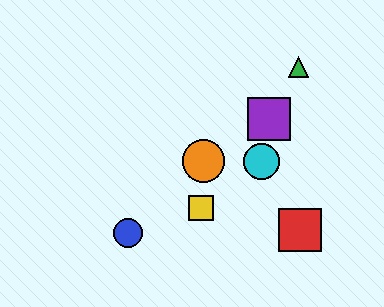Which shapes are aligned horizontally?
The orange circle, the cyan circle are aligned horizontally.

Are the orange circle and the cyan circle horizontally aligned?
Yes, both are at y≈161.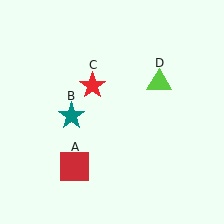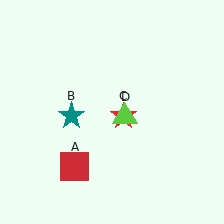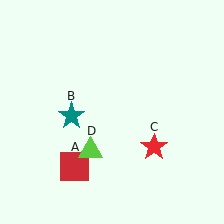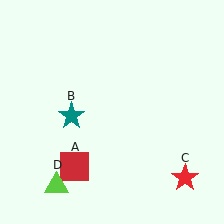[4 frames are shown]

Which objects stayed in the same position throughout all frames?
Red square (object A) and teal star (object B) remained stationary.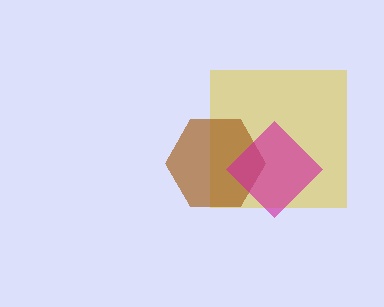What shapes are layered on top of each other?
The layered shapes are: a yellow square, a brown hexagon, a magenta diamond.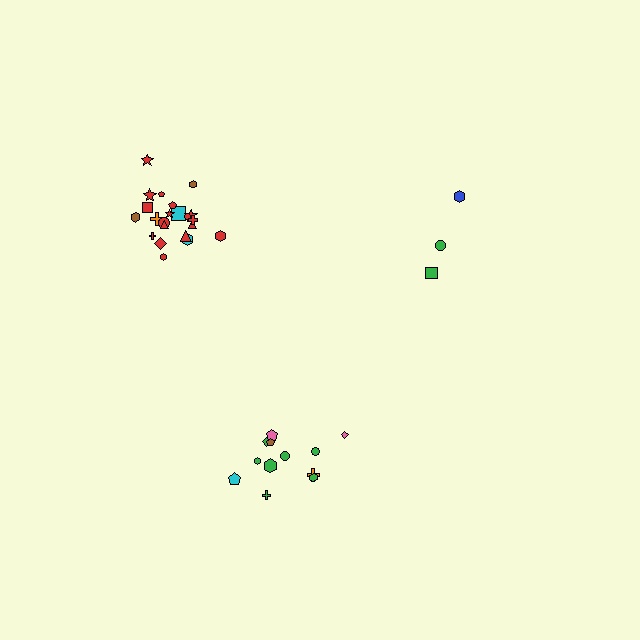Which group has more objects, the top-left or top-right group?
The top-left group.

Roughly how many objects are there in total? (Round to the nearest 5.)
Roughly 35 objects in total.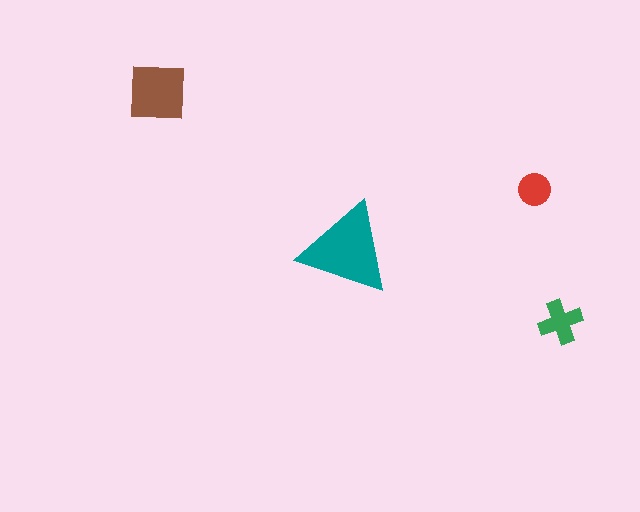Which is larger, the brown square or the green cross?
The brown square.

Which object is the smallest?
The red circle.